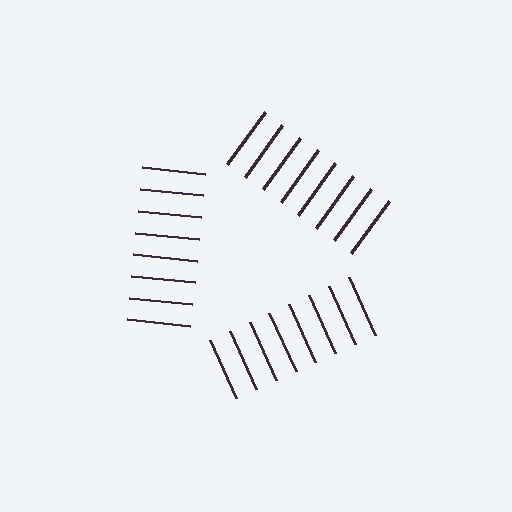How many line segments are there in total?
24 — 8 along each of the 3 edges.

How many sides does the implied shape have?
3 sides — the line-ends trace a triangle.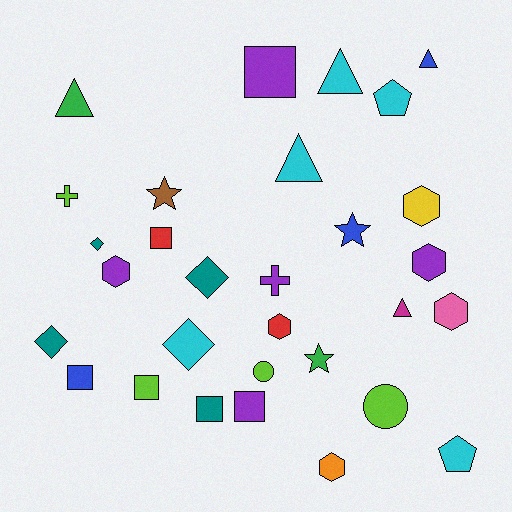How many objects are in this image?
There are 30 objects.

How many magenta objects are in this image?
There is 1 magenta object.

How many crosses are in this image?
There are 2 crosses.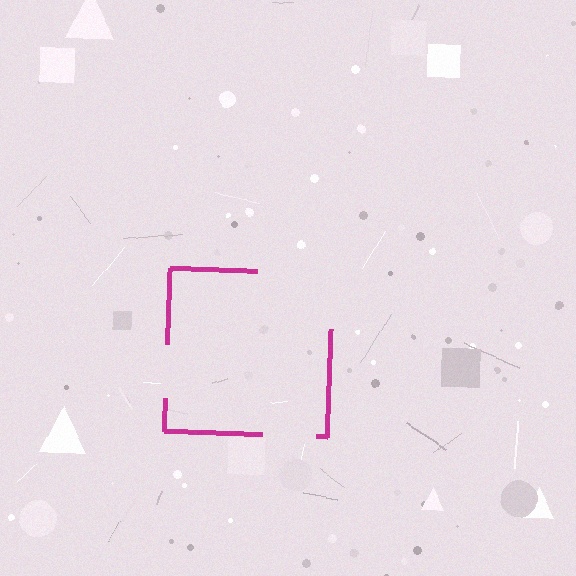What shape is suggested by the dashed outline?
The dashed outline suggests a square.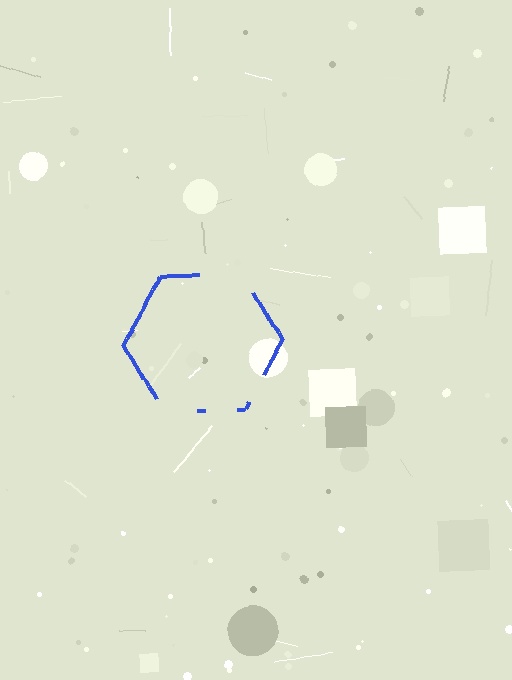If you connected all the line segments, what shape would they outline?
They would outline a hexagon.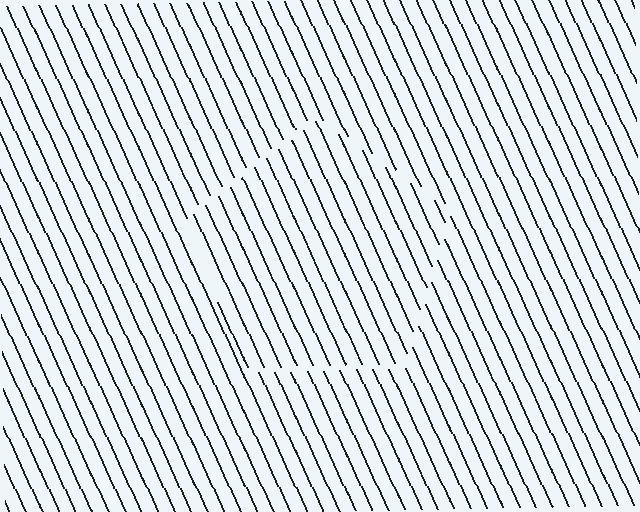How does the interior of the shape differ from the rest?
The interior of the shape contains the same grating, shifted by half a period — the contour is defined by the phase discontinuity where line-ends from the inner and outer gratings abut.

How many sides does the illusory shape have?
5 sides — the line-ends trace a pentagon.